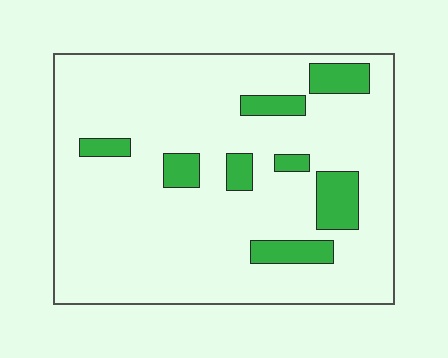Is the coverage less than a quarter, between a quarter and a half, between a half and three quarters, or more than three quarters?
Less than a quarter.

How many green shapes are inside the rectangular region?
8.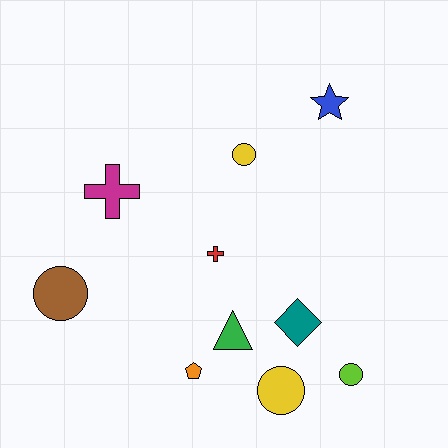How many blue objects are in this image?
There is 1 blue object.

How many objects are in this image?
There are 10 objects.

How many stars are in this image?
There is 1 star.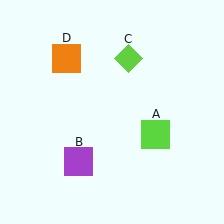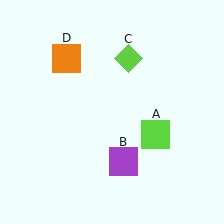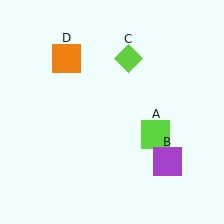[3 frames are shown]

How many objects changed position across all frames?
1 object changed position: purple square (object B).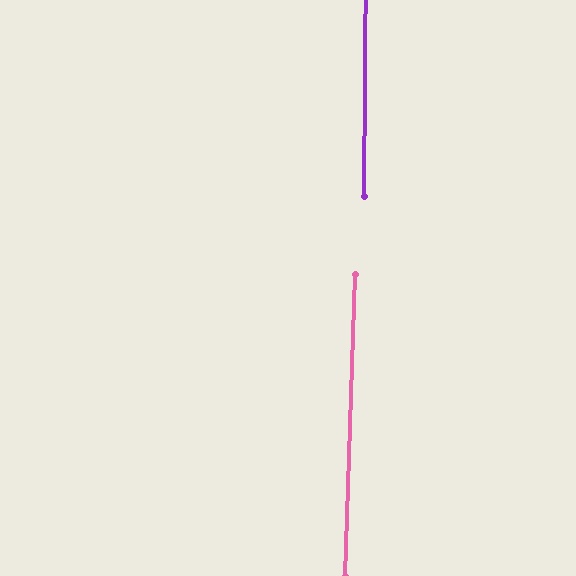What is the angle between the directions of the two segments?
Approximately 1 degree.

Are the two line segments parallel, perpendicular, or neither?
Parallel — their directions differ by only 1.4°.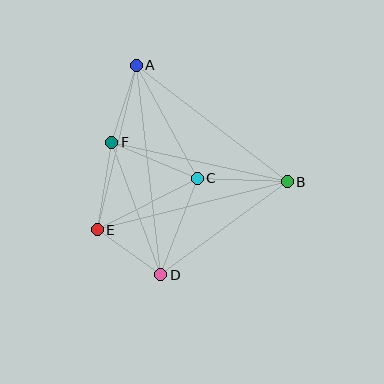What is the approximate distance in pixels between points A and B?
The distance between A and B is approximately 191 pixels.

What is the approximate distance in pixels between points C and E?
The distance between C and E is approximately 113 pixels.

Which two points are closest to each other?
Points D and E are closest to each other.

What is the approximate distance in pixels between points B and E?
The distance between B and E is approximately 196 pixels.